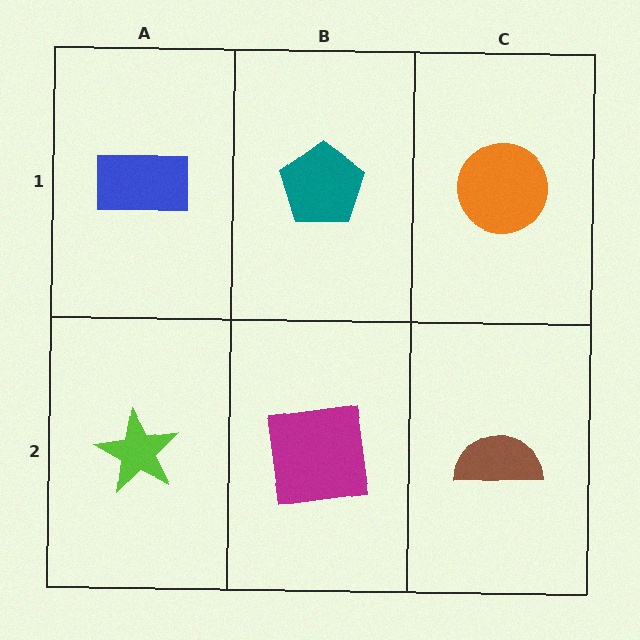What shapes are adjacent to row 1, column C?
A brown semicircle (row 2, column C), a teal pentagon (row 1, column B).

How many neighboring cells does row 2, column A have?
2.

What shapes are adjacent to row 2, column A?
A blue rectangle (row 1, column A), a magenta square (row 2, column B).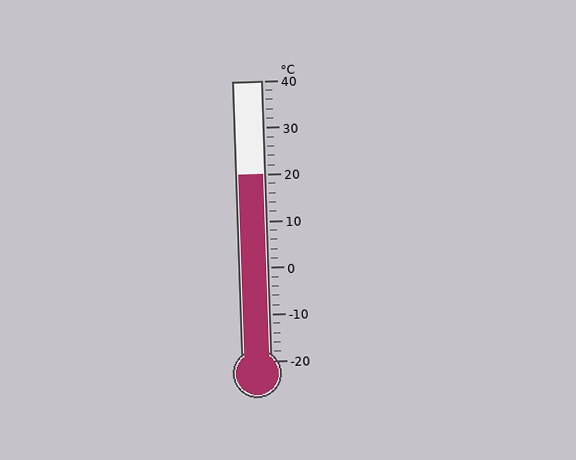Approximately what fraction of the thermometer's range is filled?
The thermometer is filled to approximately 65% of its range.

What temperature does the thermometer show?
The thermometer shows approximately 20°C.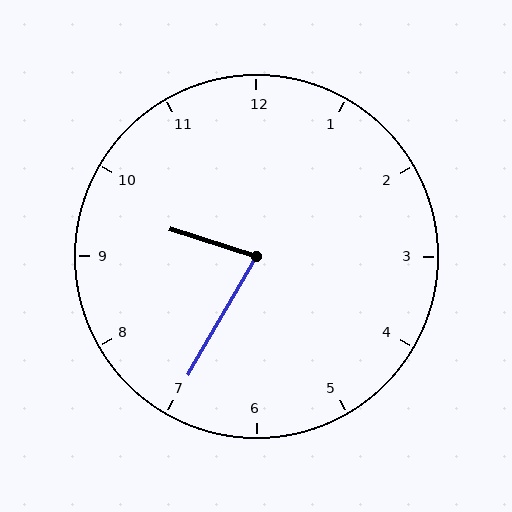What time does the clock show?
9:35.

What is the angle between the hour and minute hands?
Approximately 78 degrees.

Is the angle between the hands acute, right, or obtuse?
It is acute.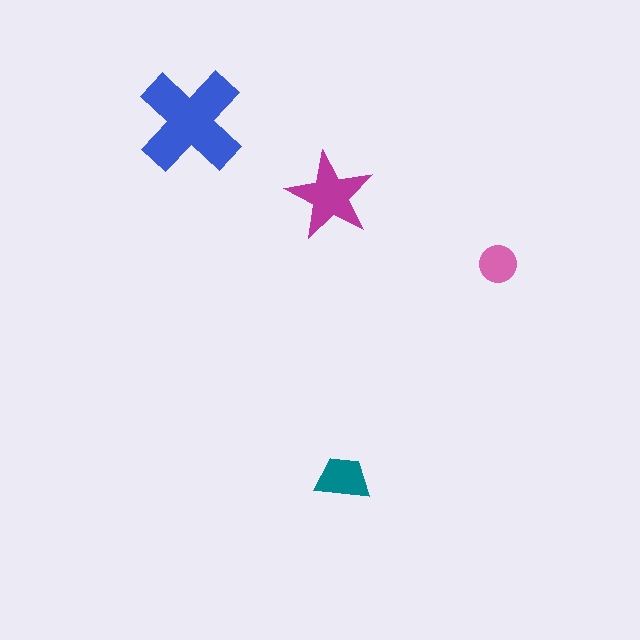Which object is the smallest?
The pink circle.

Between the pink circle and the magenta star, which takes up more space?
The magenta star.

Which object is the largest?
The blue cross.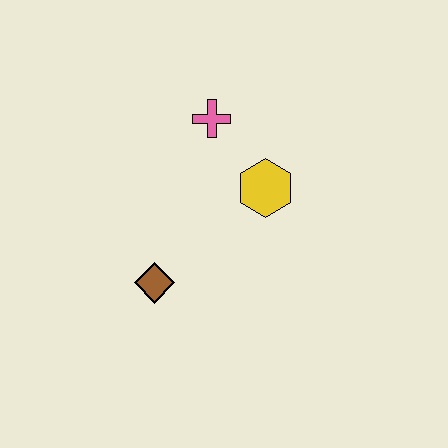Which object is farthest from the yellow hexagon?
The brown diamond is farthest from the yellow hexagon.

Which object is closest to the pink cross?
The yellow hexagon is closest to the pink cross.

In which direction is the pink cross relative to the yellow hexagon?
The pink cross is above the yellow hexagon.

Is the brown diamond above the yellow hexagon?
No